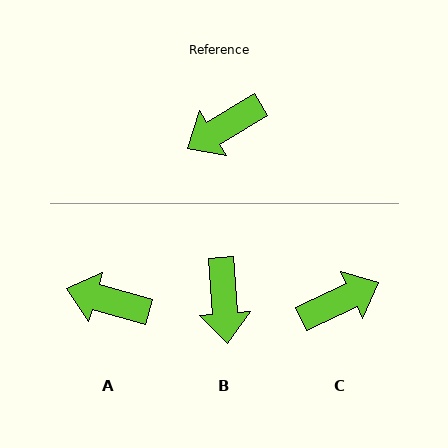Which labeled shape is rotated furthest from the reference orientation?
C, about 175 degrees away.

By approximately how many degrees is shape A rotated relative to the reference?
Approximately 46 degrees clockwise.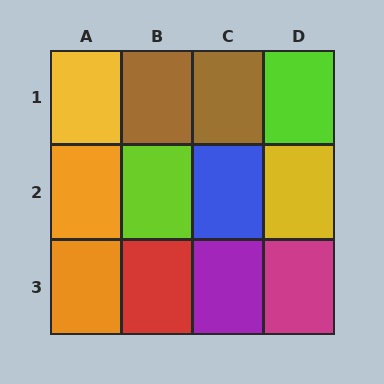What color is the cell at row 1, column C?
Brown.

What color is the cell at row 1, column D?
Lime.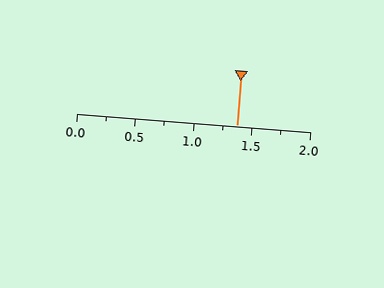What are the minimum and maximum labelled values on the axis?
The axis runs from 0.0 to 2.0.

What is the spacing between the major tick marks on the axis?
The major ticks are spaced 0.5 apart.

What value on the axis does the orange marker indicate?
The marker indicates approximately 1.38.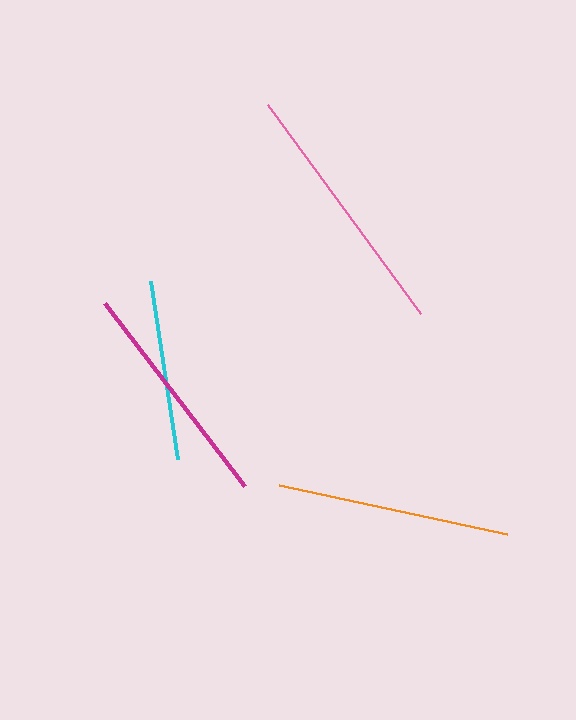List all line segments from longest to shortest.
From longest to shortest: pink, orange, magenta, cyan.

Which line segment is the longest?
The pink line is the longest at approximately 259 pixels.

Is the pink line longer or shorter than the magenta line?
The pink line is longer than the magenta line.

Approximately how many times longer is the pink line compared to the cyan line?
The pink line is approximately 1.4 times the length of the cyan line.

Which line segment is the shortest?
The cyan line is the shortest at approximately 180 pixels.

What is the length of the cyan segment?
The cyan segment is approximately 180 pixels long.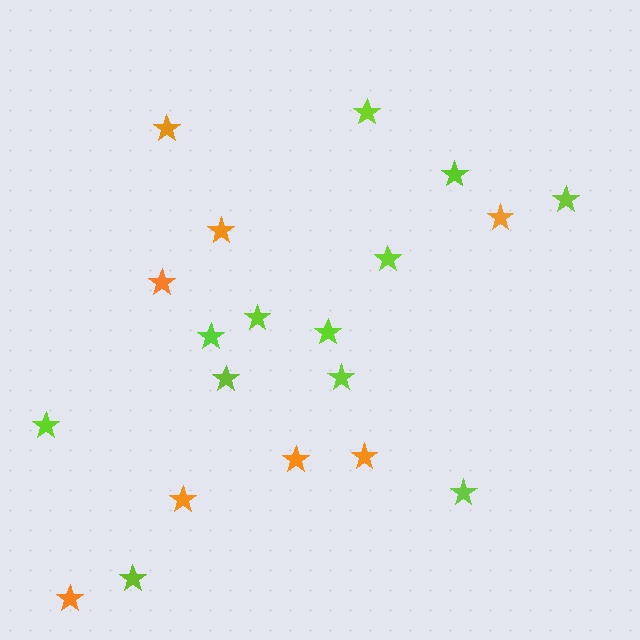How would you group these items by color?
There are 2 groups: one group of orange stars (8) and one group of lime stars (12).